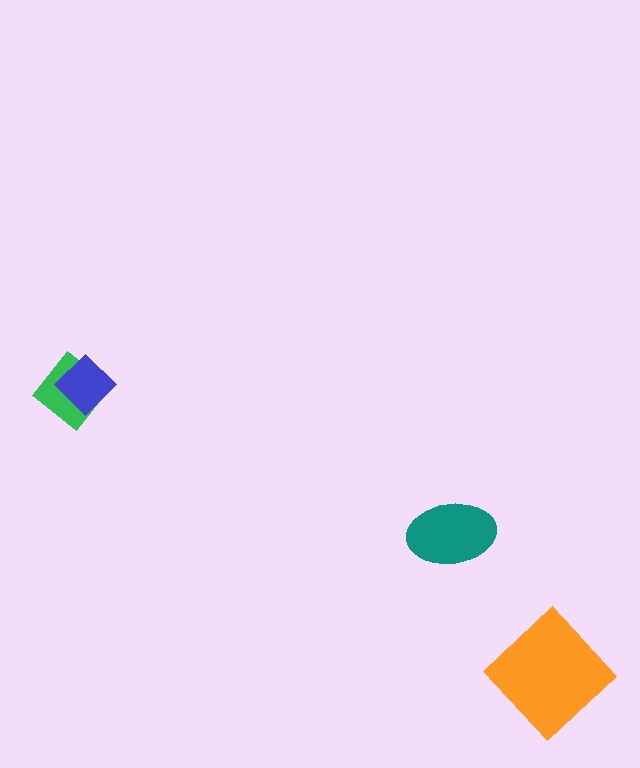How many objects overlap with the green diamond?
1 object overlaps with the green diamond.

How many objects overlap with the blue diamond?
1 object overlaps with the blue diamond.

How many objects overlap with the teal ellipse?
0 objects overlap with the teal ellipse.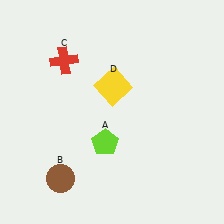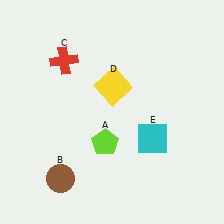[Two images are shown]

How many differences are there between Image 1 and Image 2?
There is 1 difference between the two images.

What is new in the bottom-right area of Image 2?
A cyan square (E) was added in the bottom-right area of Image 2.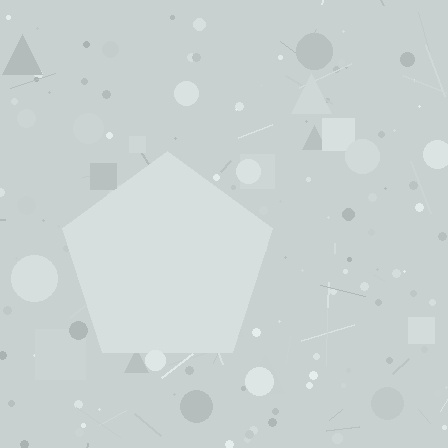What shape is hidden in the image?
A pentagon is hidden in the image.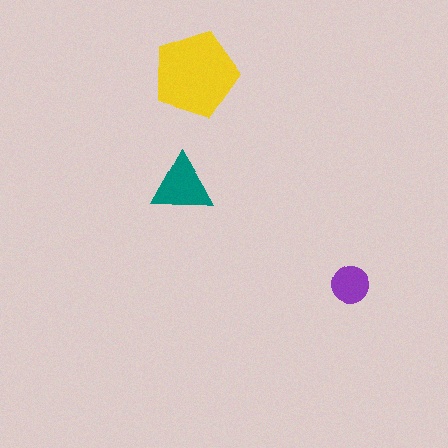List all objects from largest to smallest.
The yellow pentagon, the teal triangle, the purple circle.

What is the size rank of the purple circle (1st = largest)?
3rd.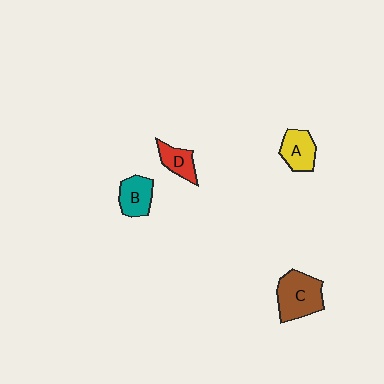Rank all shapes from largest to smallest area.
From largest to smallest: C (brown), A (yellow), B (teal), D (red).